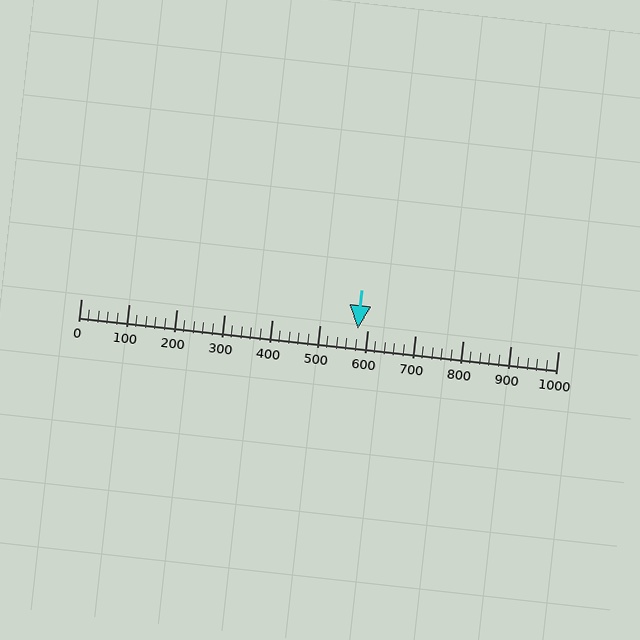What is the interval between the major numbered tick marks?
The major tick marks are spaced 100 units apart.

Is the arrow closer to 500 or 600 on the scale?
The arrow is closer to 600.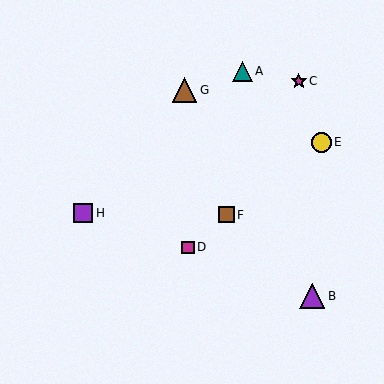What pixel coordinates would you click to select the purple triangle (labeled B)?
Click at (312, 296) to select the purple triangle B.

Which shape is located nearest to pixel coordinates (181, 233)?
The magenta square (labeled D) at (188, 247) is nearest to that location.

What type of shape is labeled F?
Shape F is a brown square.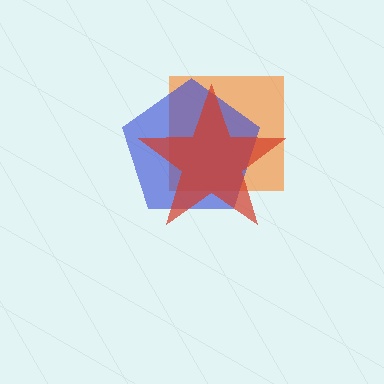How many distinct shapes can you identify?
There are 3 distinct shapes: an orange square, a blue pentagon, a red star.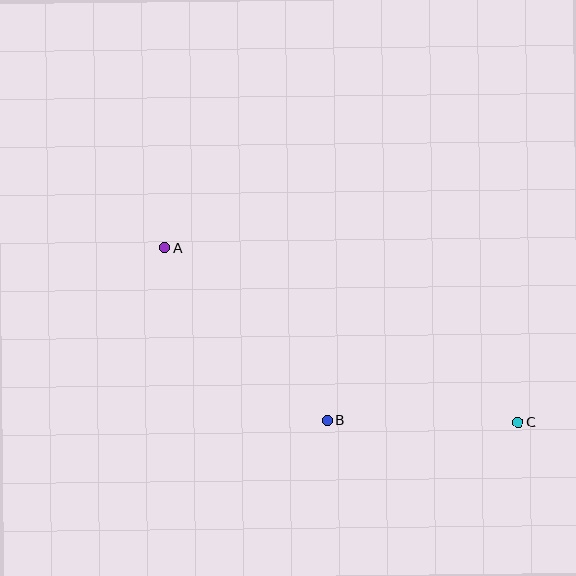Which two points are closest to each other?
Points B and C are closest to each other.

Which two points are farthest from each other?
Points A and C are farthest from each other.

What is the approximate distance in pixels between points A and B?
The distance between A and B is approximately 237 pixels.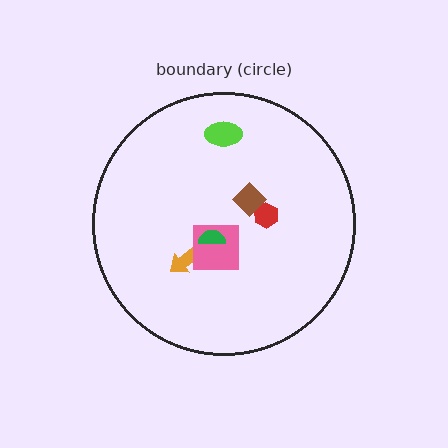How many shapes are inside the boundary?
6 inside, 0 outside.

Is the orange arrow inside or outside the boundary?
Inside.